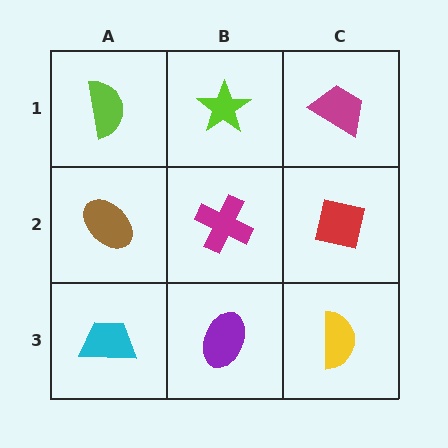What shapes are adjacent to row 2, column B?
A lime star (row 1, column B), a purple ellipse (row 3, column B), a brown ellipse (row 2, column A), a red square (row 2, column C).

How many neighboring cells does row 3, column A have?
2.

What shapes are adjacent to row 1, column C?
A red square (row 2, column C), a lime star (row 1, column B).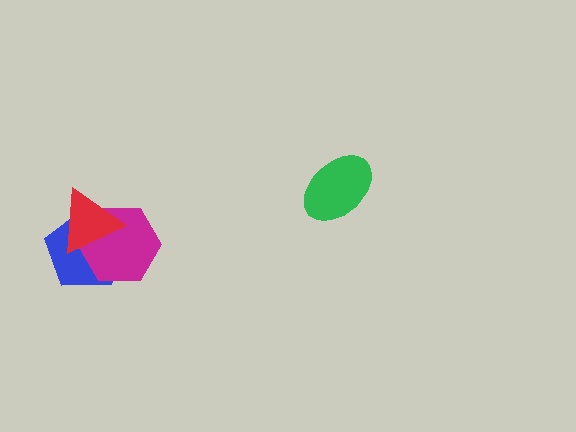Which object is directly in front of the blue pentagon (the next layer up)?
The magenta hexagon is directly in front of the blue pentagon.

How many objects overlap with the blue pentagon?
2 objects overlap with the blue pentagon.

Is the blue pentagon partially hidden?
Yes, it is partially covered by another shape.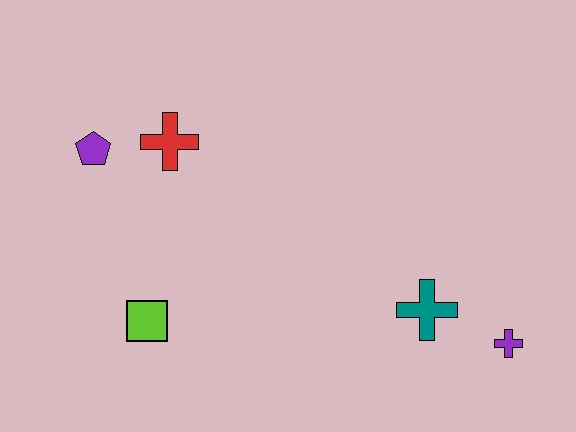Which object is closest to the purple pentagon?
The red cross is closest to the purple pentagon.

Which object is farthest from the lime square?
The purple cross is farthest from the lime square.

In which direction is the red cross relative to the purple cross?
The red cross is to the left of the purple cross.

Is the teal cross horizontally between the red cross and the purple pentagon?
No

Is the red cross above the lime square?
Yes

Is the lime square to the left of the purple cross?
Yes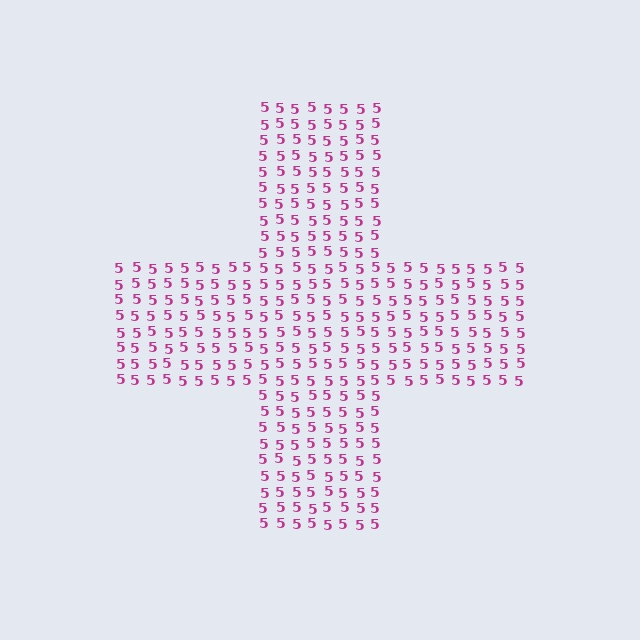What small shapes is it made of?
It is made of small digit 5's.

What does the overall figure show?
The overall figure shows a cross.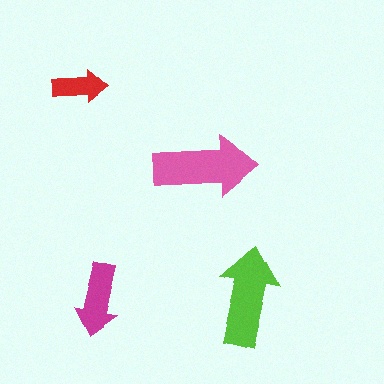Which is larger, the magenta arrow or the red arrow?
The magenta one.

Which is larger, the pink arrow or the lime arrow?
The pink one.